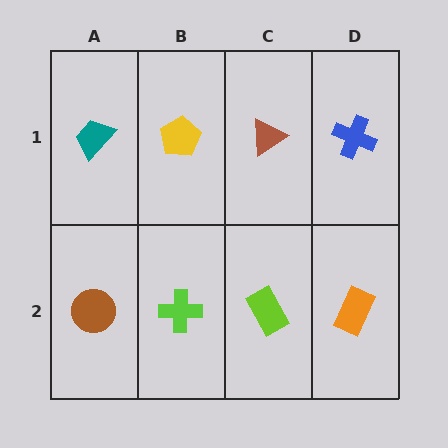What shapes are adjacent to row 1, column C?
A lime rectangle (row 2, column C), a yellow pentagon (row 1, column B), a blue cross (row 1, column D).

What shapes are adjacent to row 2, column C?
A brown triangle (row 1, column C), a lime cross (row 2, column B), an orange rectangle (row 2, column D).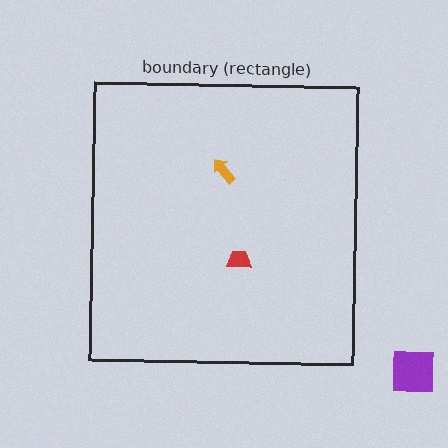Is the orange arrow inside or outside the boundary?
Inside.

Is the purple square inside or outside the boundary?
Outside.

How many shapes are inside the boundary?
2 inside, 1 outside.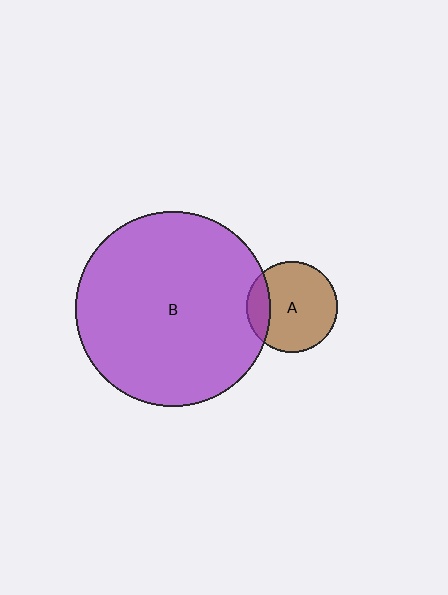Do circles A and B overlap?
Yes.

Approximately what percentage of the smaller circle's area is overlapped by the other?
Approximately 20%.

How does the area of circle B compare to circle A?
Approximately 4.7 times.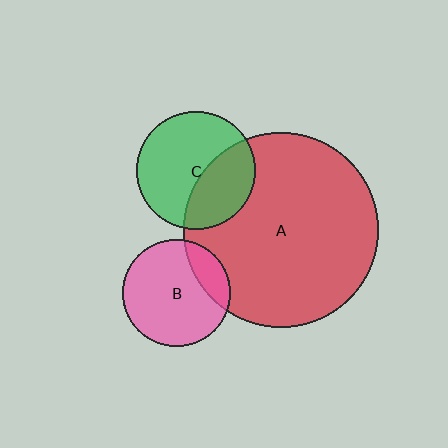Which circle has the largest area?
Circle A (red).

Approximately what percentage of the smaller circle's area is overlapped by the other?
Approximately 35%.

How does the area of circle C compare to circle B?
Approximately 1.2 times.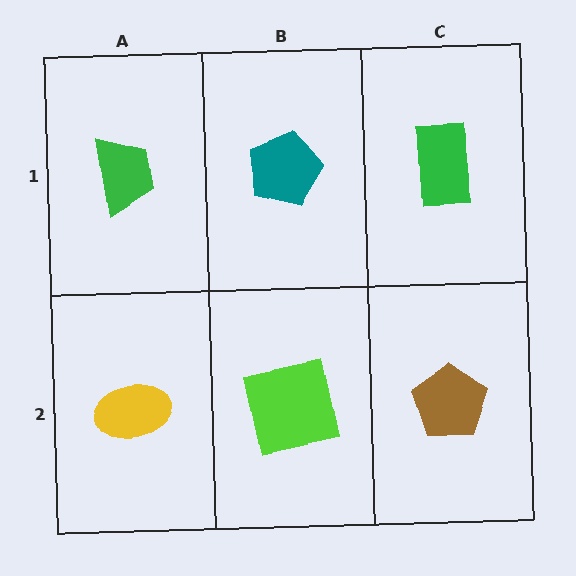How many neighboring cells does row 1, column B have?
3.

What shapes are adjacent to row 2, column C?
A green rectangle (row 1, column C), a lime square (row 2, column B).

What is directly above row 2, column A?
A green trapezoid.